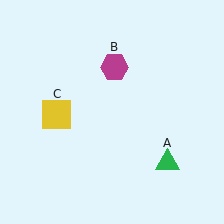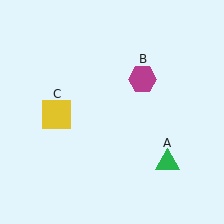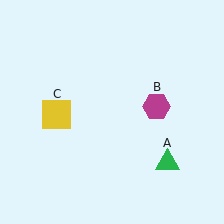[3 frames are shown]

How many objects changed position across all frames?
1 object changed position: magenta hexagon (object B).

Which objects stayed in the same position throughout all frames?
Green triangle (object A) and yellow square (object C) remained stationary.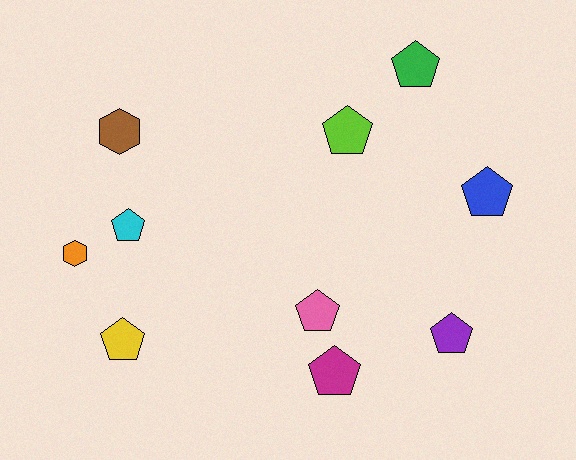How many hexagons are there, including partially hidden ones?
There are 2 hexagons.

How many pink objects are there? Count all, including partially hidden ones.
There is 1 pink object.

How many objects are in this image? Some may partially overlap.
There are 10 objects.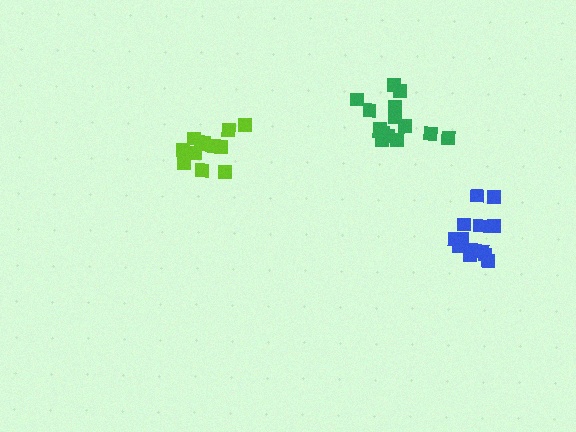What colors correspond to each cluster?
The clusters are colored: lime, blue, green.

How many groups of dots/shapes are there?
There are 3 groups.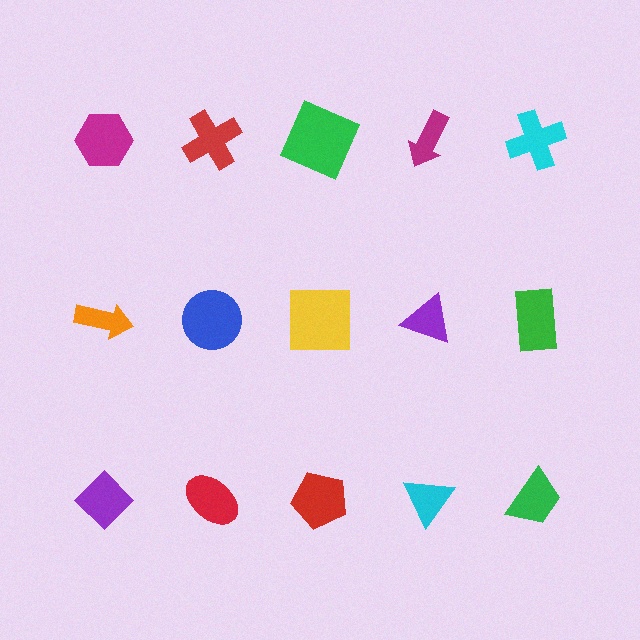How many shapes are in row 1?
5 shapes.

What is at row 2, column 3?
A yellow square.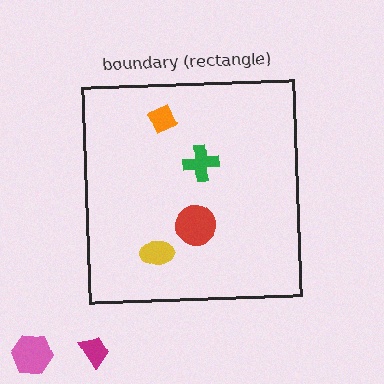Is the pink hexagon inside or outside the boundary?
Outside.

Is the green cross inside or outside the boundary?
Inside.